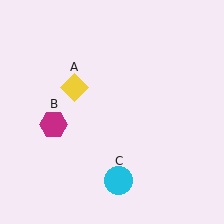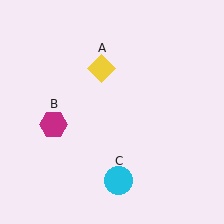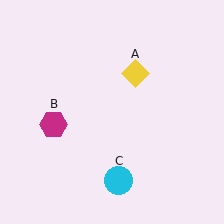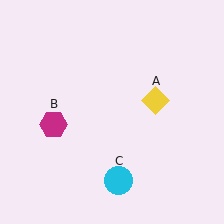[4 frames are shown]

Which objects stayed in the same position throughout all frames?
Magenta hexagon (object B) and cyan circle (object C) remained stationary.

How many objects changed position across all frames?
1 object changed position: yellow diamond (object A).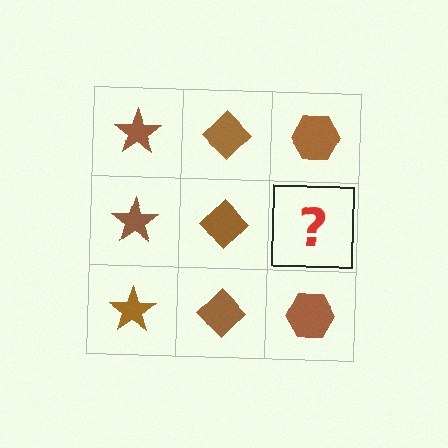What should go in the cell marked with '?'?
The missing cell should contain a brown hexagon.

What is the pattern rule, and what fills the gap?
The rule is that each column has a consistent shape. The gap should be filled with a brown hexagon.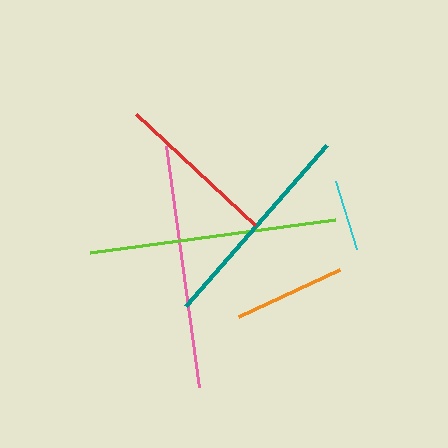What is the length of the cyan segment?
The cyan segment is approximately 72 pixels long.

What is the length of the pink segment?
The pink segment is approximately 243 pixels long.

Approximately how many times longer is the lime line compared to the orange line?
The lime line is approximately 2.2 times the length of the orange line.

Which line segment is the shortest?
The cyan line is the shortest at approximately 72 pixels.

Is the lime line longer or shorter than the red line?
The lime line is longer than the red line.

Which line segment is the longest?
The lime line is the longest at approximately 247 pixels.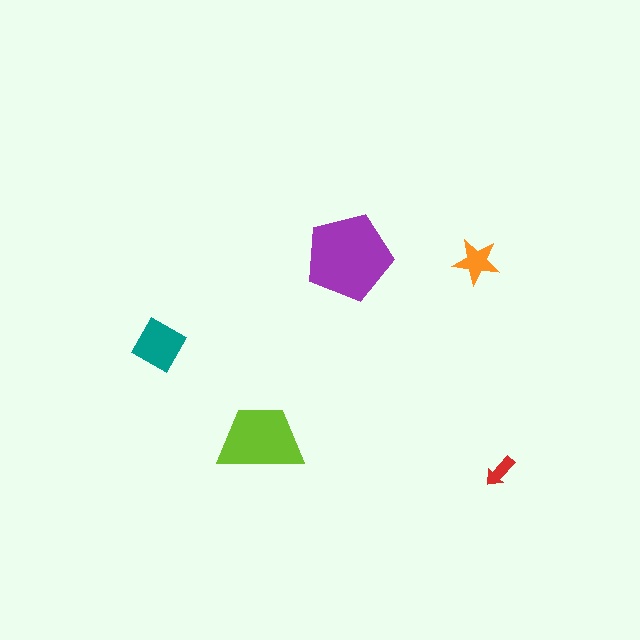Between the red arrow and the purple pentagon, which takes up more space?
The purple pentagon.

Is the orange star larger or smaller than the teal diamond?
Smaller.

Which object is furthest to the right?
The red arrow is rightmost.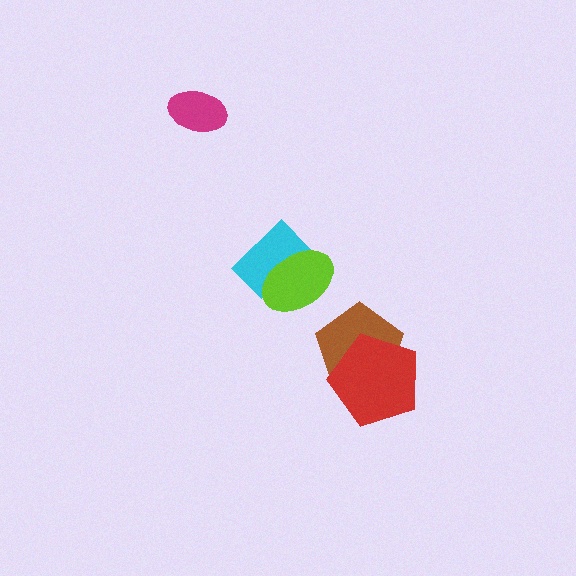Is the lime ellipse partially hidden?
No, no other shape covers it.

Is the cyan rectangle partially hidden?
Yes, it is partially covered by another shape.